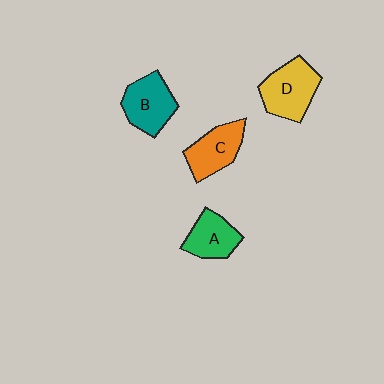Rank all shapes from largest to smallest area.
From largest to smallest: D (yellow), B (teal), C (orange), A (green).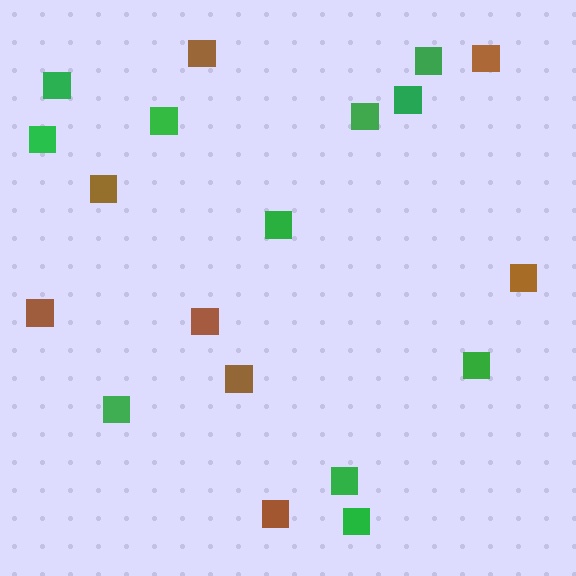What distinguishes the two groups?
There are 2 groups: one group of brown squares (8) and one group of green squares (11).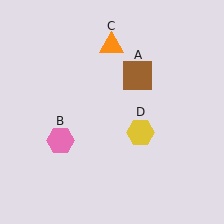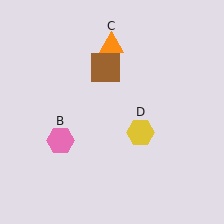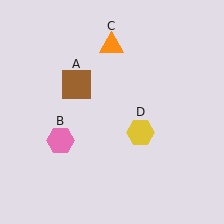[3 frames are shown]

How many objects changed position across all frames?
1 object changed position: brown square (object A).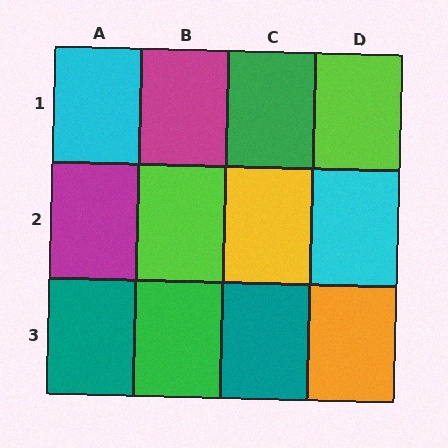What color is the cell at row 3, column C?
Teal.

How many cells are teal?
2 cells are teal.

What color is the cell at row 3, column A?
Teal.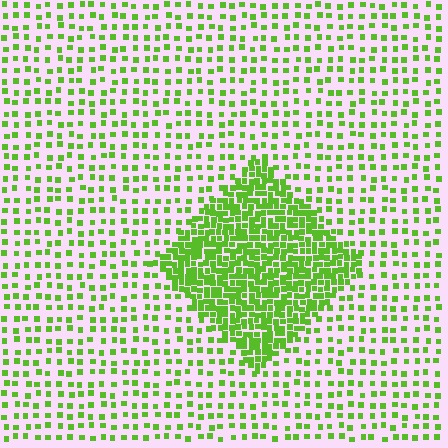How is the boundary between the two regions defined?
The boundary is defined by a change in element density (approximately 2.9x ratio). All elements are the same color, size, and shape.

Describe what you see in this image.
The image contains small lime elements arranged at two different densities. A diamond-shaped region is visible where the elements are more densely packed than the surrounding area.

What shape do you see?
I see a diamond.